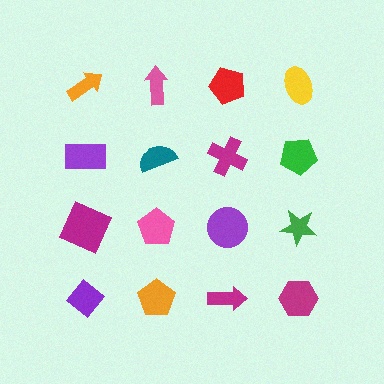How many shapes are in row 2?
4 shapes.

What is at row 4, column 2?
An orange pentagon.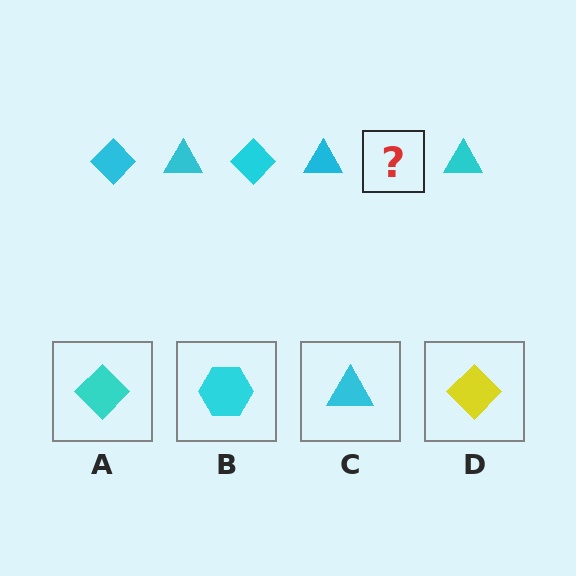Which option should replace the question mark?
Option A.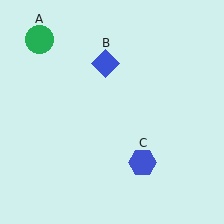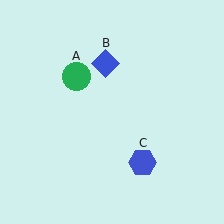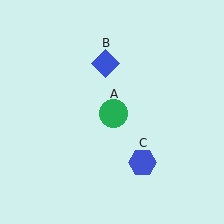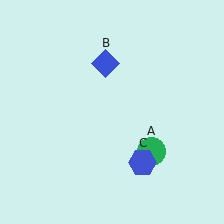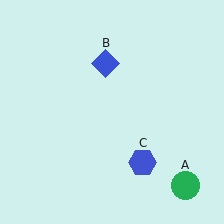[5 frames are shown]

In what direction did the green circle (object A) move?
The green circle (object A) moved down and to the right.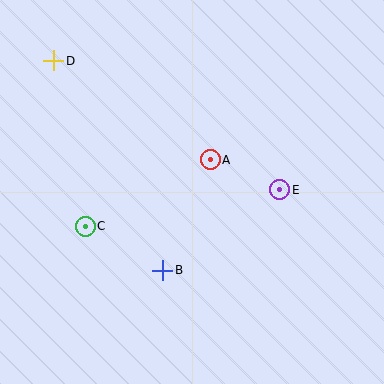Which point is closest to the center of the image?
Point A at (210, 160) is closest to the center.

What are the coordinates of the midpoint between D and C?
The midpoint between D and C is at (69, 143).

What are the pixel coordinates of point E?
Point E is at (280, 190).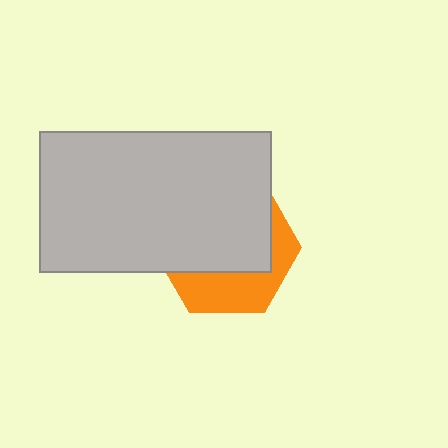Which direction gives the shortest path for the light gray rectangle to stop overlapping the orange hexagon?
Moving up gives the shortest separation.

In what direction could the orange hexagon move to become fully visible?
The orange hexagon could move down. That would shift it out from behind the light gray rectangle entirely.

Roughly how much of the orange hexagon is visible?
A small part of it is visible (roughly 36%).